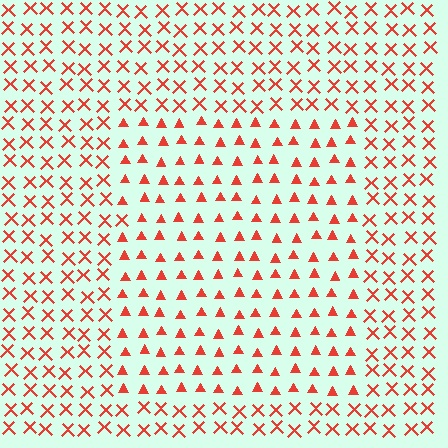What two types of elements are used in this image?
The image uses triangles inside the rectangle region and X marks outside it.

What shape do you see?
I see a rectangle.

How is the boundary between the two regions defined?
The boundary is defined by a change in element shape: triangles inside vs. X marks outside. All elements share the same color and spacing.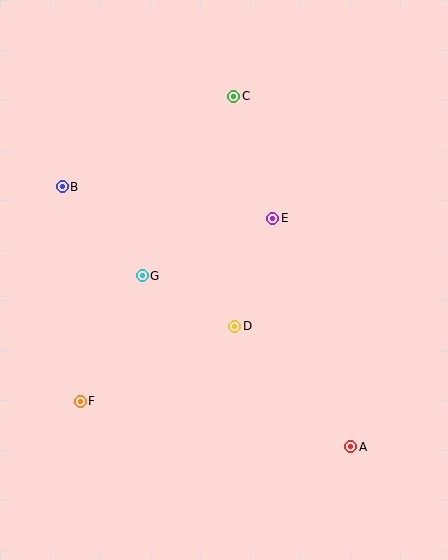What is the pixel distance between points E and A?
The distance between E and A is 241 pixels.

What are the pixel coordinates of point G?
Point G is at (142, 276).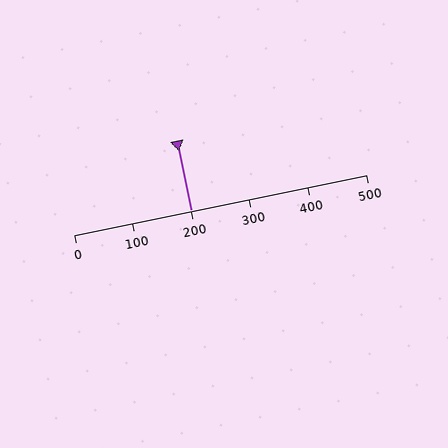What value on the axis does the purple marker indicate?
The marker indicates approximately 200.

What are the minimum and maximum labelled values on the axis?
The axis runs from 0 to 500.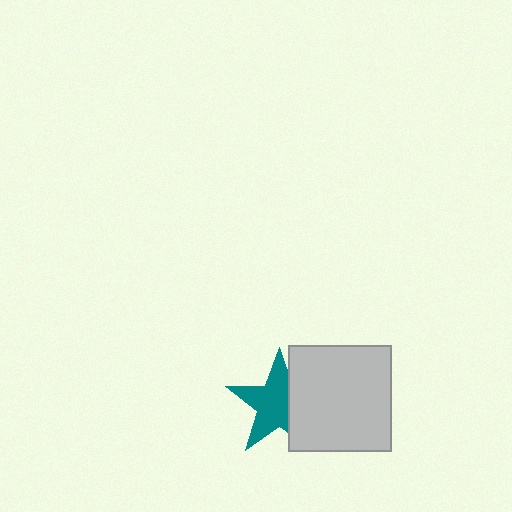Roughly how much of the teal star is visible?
About half of it is visible (roughly 65%).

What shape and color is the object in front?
The object in front is a light gray rectangle.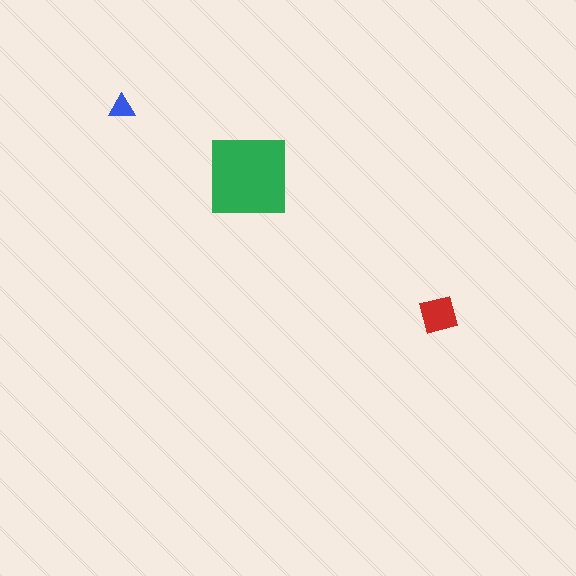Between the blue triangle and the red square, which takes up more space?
The red square.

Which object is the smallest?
The blue triangle.